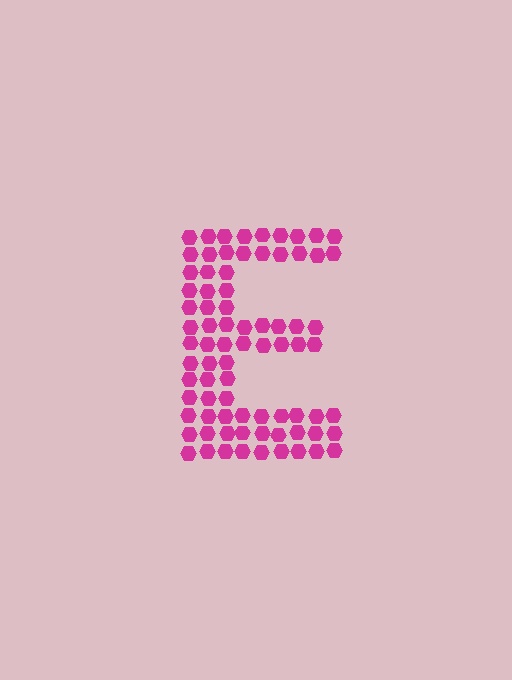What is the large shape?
The large shape is the letter E.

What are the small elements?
The small elements are hexagons.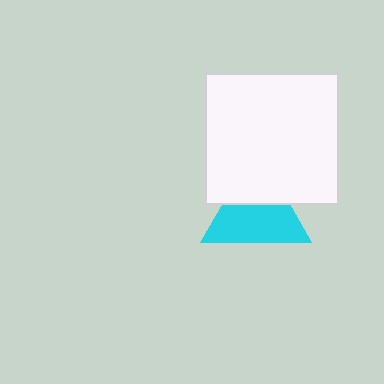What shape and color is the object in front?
The object in front is a white rectangle.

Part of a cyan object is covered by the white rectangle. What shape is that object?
It is a triangle.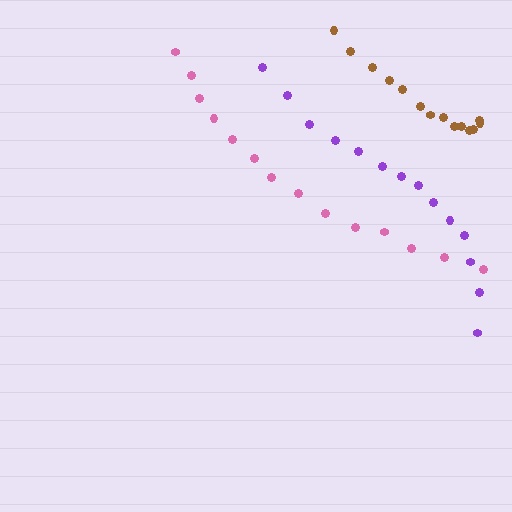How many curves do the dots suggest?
There are 3 distinct paths.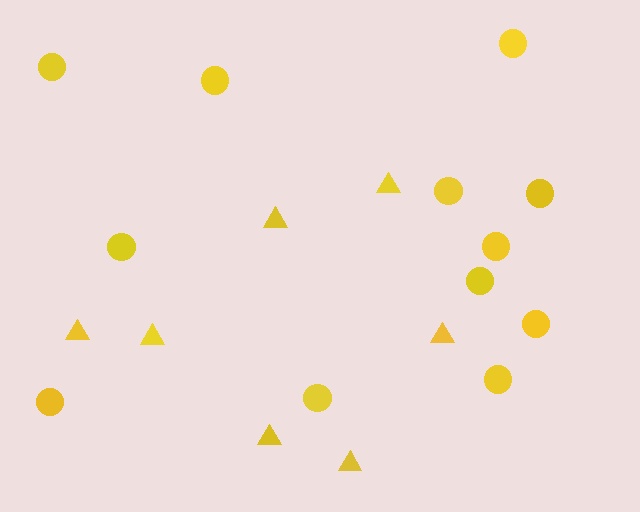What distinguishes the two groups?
There are 2 groups: one group of triangles (7) and one group of circles (12).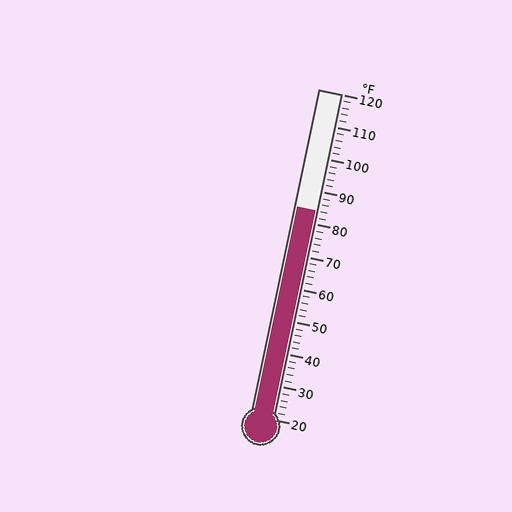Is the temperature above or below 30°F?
The temperature is above 30°F.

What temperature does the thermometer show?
The thermometer shows approximately 84°F.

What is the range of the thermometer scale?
The thermometer scale ranges from 20°F to 120°F.